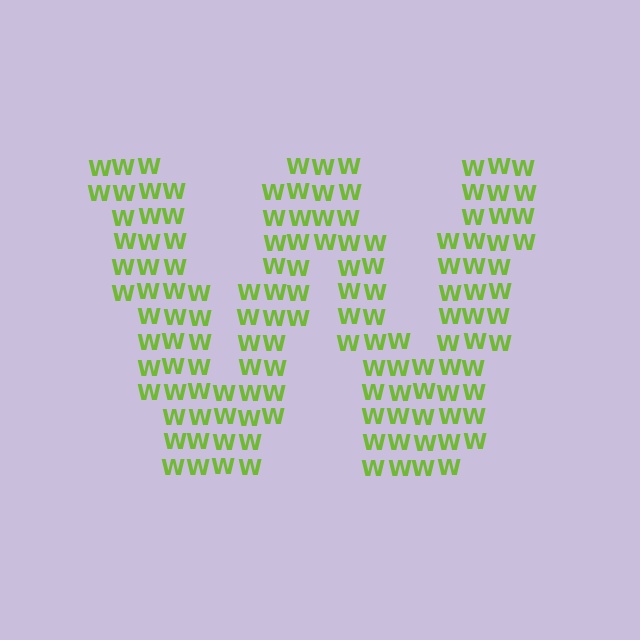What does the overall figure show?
The overall figure shows the letter W.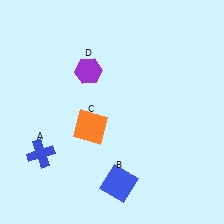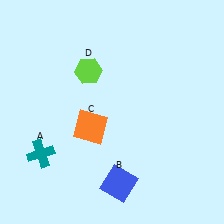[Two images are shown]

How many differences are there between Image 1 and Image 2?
There are 2 differences between the two images.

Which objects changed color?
A changed from blue to teal. D changed from purple to lime.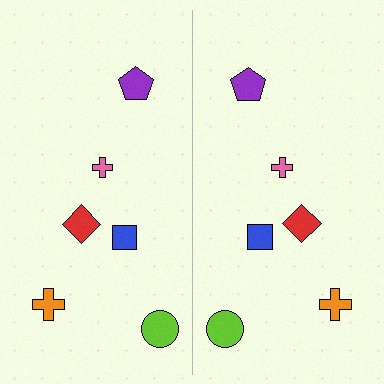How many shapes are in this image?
There are 12 shapes in this image.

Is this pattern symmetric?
Yes, this pattern has bilateral (reflection) symmetry.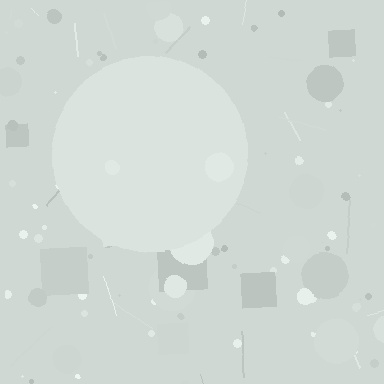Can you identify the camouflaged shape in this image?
The camouflaged shape is a circle.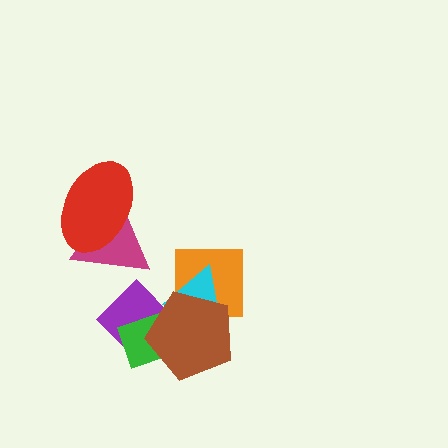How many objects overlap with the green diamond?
2 objects overlap with the green diamond.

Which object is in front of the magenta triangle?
The red ellipse is in front of the magenta triangle.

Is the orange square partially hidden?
Yes, it is partially covered by another shape.